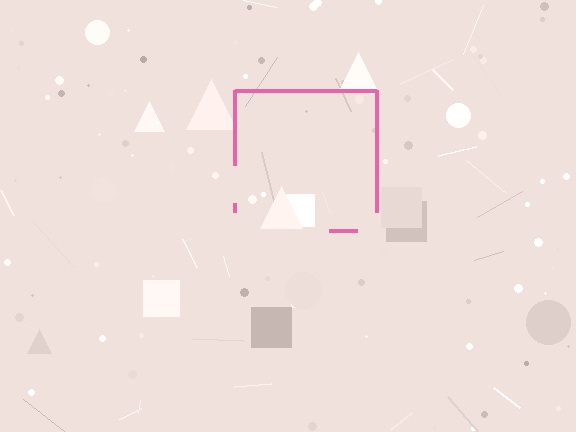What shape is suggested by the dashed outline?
The dashed outline suggests a square.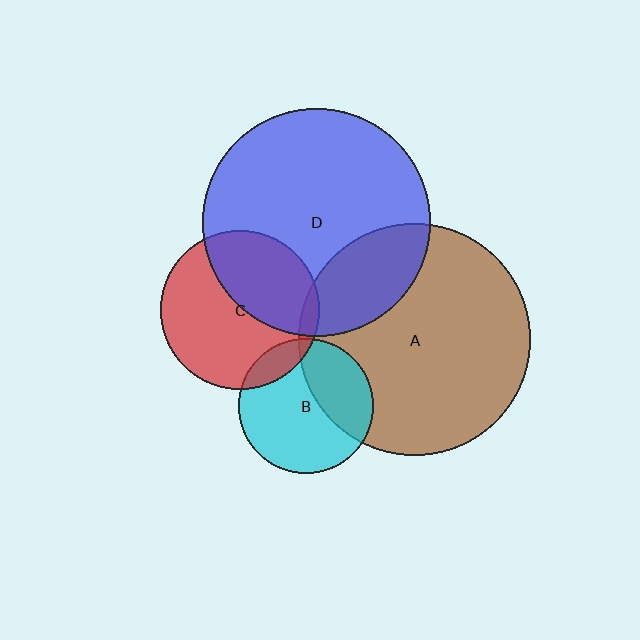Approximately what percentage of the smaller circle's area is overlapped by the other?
Approximately 20%.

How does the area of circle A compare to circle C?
Approximately 2.1 times.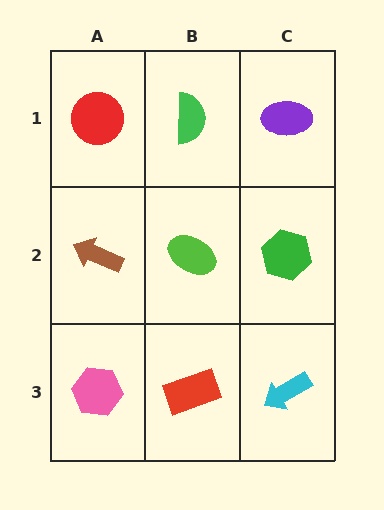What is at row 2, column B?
A lime ellipse.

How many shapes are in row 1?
3 shapes.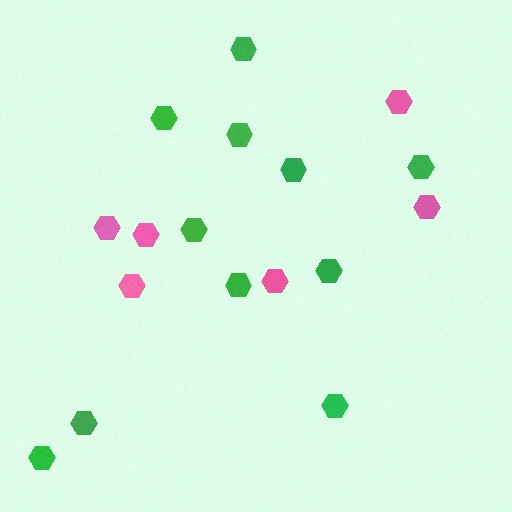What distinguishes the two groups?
There are 2 groups: one group of green hexagons (11) and one group of pink hexagons (6).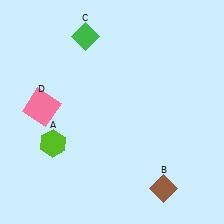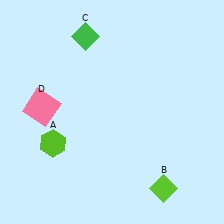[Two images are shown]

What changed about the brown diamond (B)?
In Image 1, B is brown. In Image 2, it changed to lime.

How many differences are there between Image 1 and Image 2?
There is 1 difference between the two images.